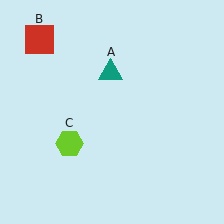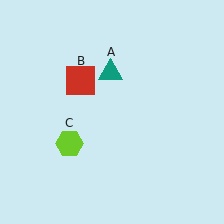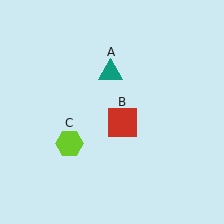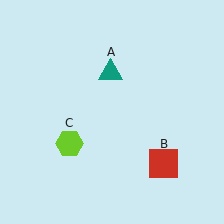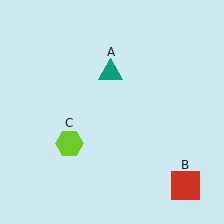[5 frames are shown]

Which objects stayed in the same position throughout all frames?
Teal triangle (object A) and lime hexagon (object C) remained stationary.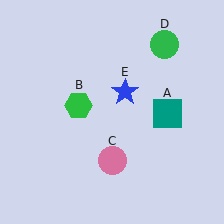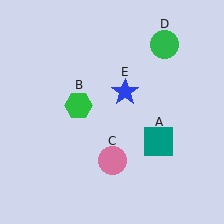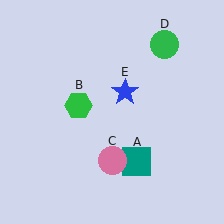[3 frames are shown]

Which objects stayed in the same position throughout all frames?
Green hexagon (object B) and pink circle (object C) and green circle (object D) and blue star (object E) remained stationary.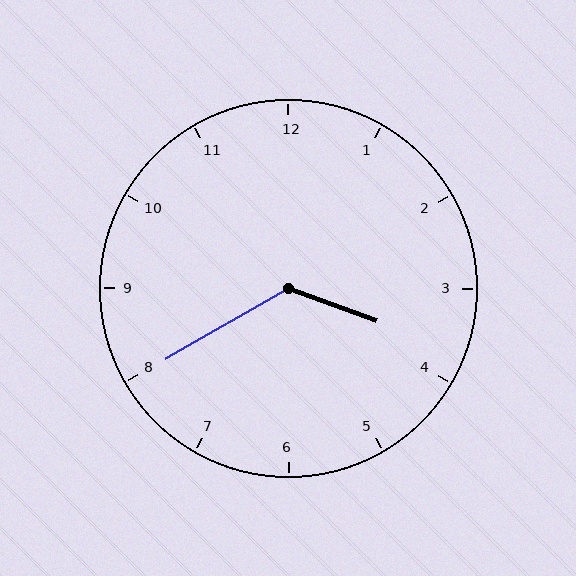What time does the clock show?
3:40.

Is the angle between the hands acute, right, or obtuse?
It is obtuse.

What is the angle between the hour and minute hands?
Approximately 130 degrees.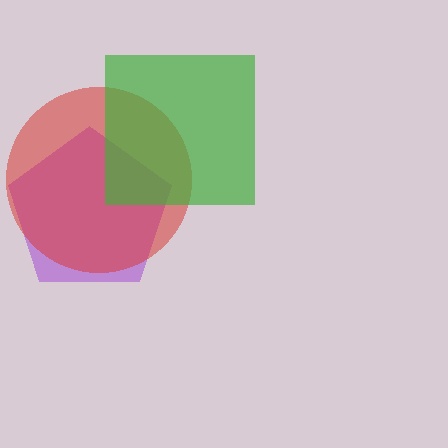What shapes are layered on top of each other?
The layered shapes are: a purple pentagon, a red circle, a green square.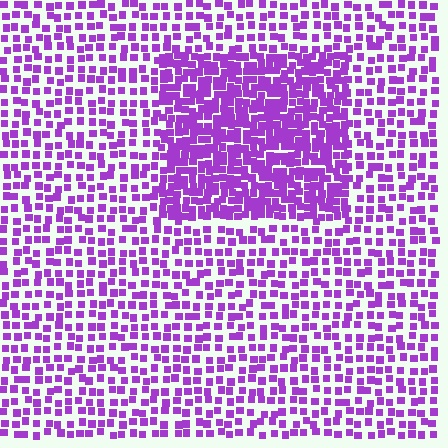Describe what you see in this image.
The image contains small purple elements arranged at two different densities. A rectangle-shaped region is visible where the elements are more densely packed than the surrounding area.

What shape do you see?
I see a rectangle.